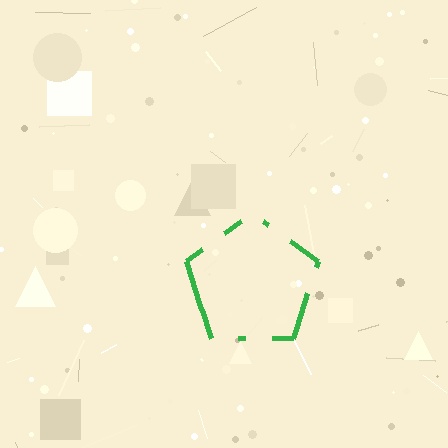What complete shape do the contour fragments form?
The contour fragments form a pentagon.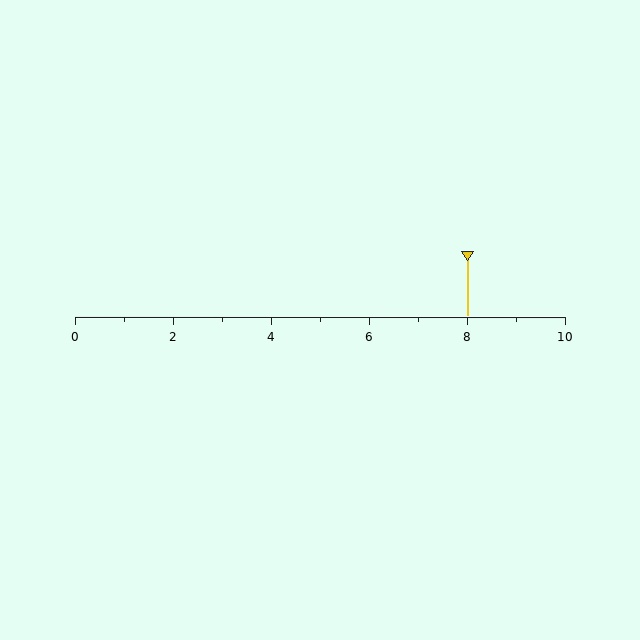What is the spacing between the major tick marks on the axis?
The major ticks are spaced 2 apart.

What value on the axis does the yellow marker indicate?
The marker indicates approximately 8.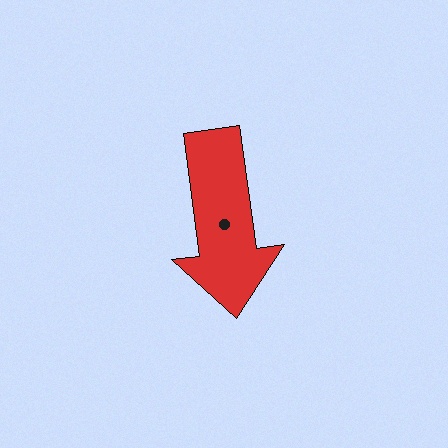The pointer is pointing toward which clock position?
Roughly 6 o'clock.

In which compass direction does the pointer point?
South.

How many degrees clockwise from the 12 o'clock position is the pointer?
Approximately 172 degrees.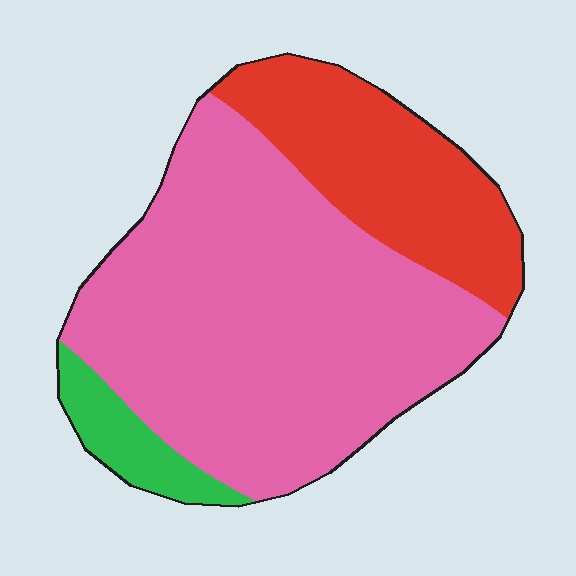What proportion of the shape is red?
Red takes up about one quarter (1/4) of the shape.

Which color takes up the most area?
Pink, at roughly 65%.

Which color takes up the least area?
Green, at roughly 5%.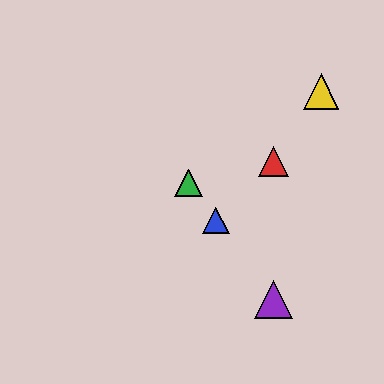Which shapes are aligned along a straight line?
The blue triangle, the green triangle, the purple triangle are aligned along a straight line.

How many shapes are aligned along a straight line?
3 shapes (the blue triangle, the green triangle, the purple triangle) are aligned along a straight line.